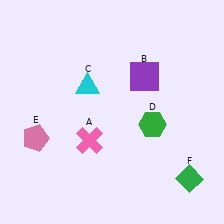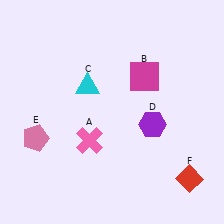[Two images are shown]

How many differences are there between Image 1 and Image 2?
There are 3 differences between the two images.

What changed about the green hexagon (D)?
In Image 1, D is green. In Image 2, it changed to purple.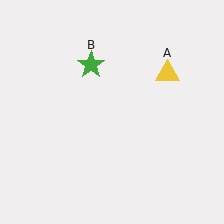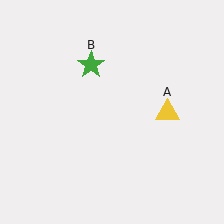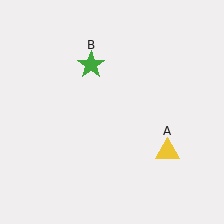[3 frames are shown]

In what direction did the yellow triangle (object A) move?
The yellow triangle (object A) moved down.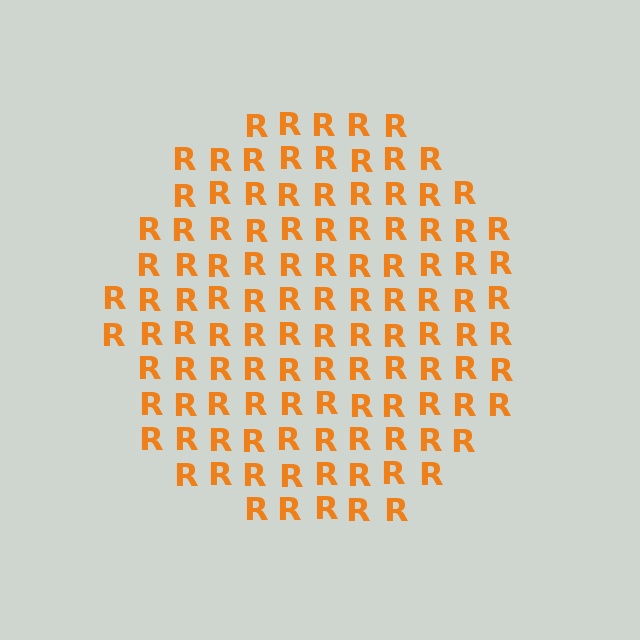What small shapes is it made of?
It is made of small letter R's.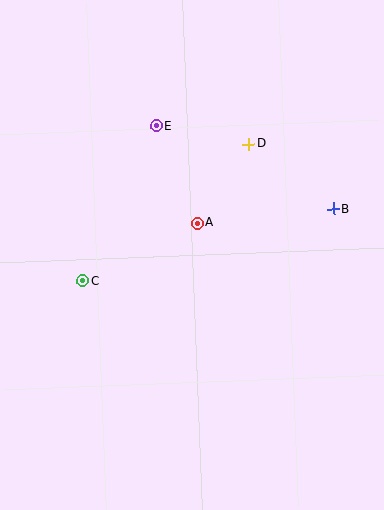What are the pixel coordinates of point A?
Point A is at (197, 223).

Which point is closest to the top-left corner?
Point E is closest to the top-left corner.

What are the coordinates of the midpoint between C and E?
The midpoint between C and E is at (120, 204).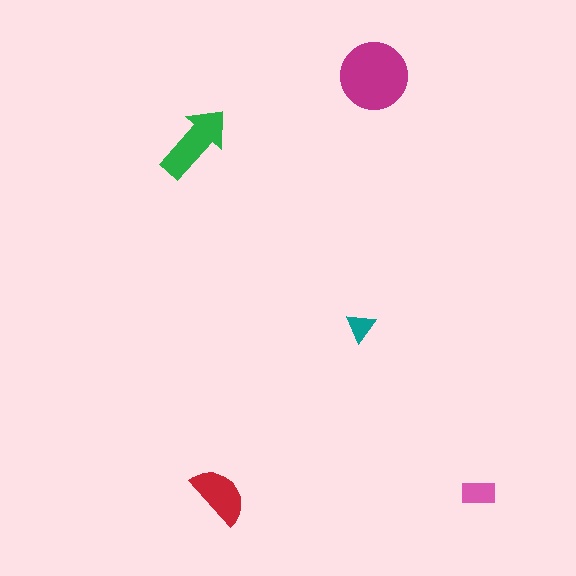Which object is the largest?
The magenta circle.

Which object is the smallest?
The teal triangle.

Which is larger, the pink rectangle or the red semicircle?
The red semicircle.